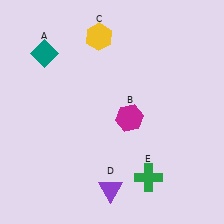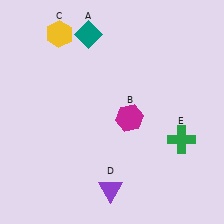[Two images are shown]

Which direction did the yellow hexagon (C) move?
The yellow hexagon (C) moved left.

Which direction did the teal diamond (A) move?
The teal diamond (A) moved right.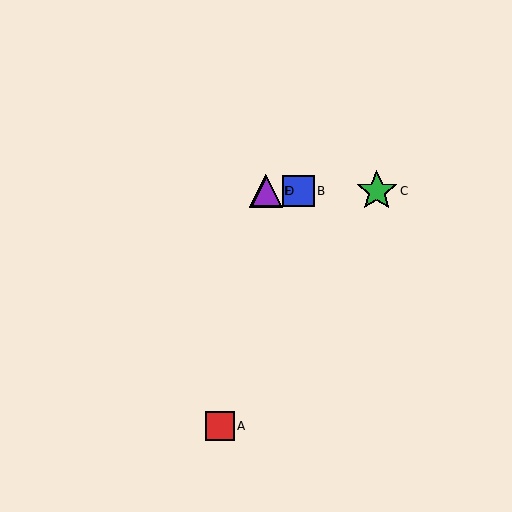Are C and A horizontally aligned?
No, C is at y≈191 and A is at y≈426.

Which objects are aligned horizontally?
Objects B, C, D, E are aligned horizontally.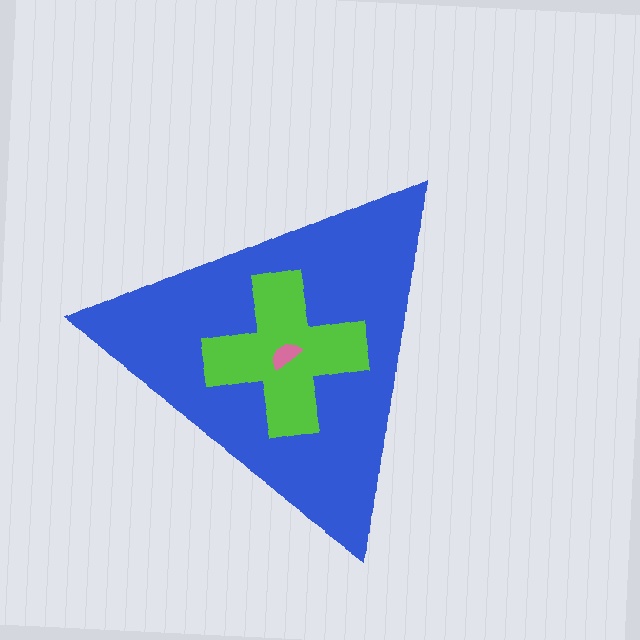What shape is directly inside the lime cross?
The pink semicircle.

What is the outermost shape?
The blue triangle.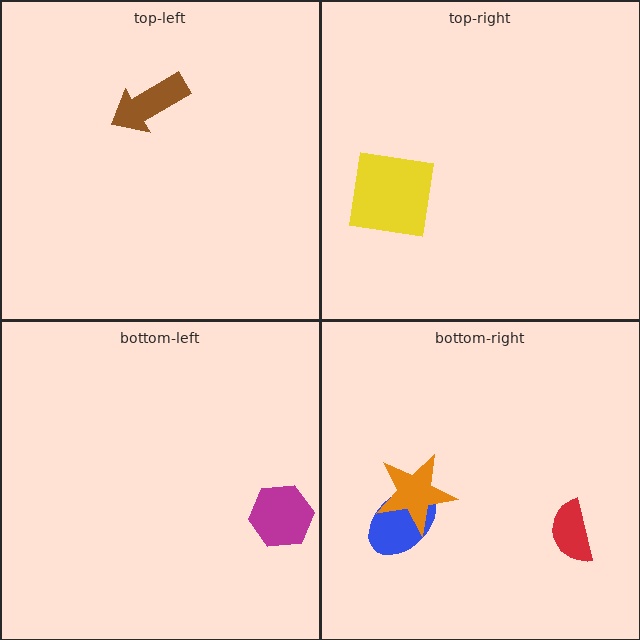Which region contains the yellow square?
The top-right region.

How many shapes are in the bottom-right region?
3.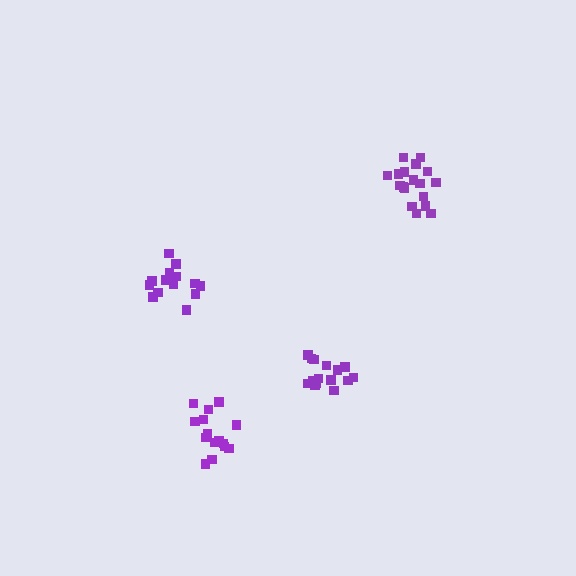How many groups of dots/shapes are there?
There are 4 groups.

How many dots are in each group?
Group 1: 15 dots, Group 2: 15 dots, Group 3: 18 dots, Group 4: 15 dots (63 total).